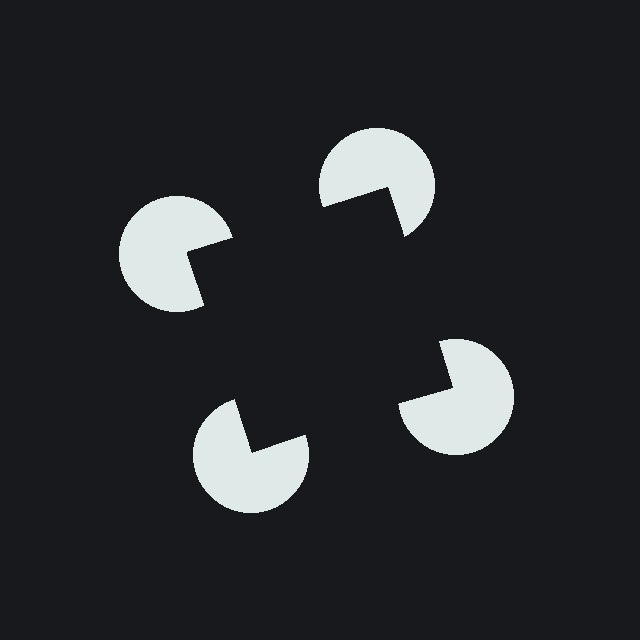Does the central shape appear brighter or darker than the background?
It typically appears slightly darker than the background, even though no actual brightness change is drawn.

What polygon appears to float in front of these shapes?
An illusory square — its edges are inferred from the aligned wedge cuts in the pac-man discs, not physically drawn.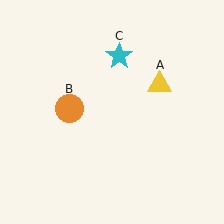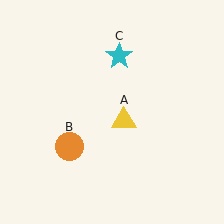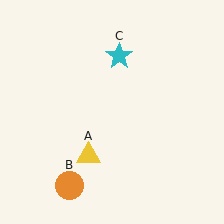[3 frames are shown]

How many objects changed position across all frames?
2 objects changed position: yellow triangle (object A), orange circle (object B).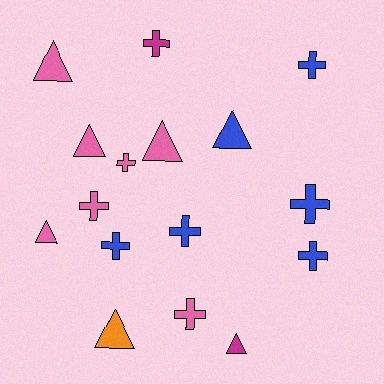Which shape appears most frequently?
Cross, with 9 objects.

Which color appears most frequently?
Pink, with 7 objects.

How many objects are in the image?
There are 16 objects.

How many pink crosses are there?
There are 3 pink crosses.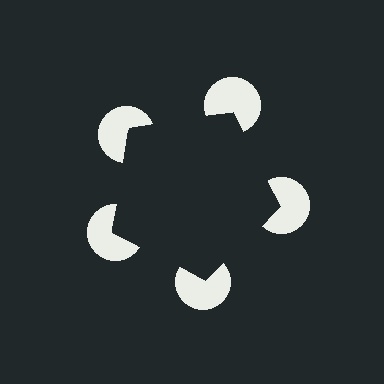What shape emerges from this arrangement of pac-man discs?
An illusory pentagon — its edges are inferred from the aligned wedge cuts in the pac-man discs, not physically drawn.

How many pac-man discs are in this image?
There are 5 — one at each vertex of the illusory pentagon.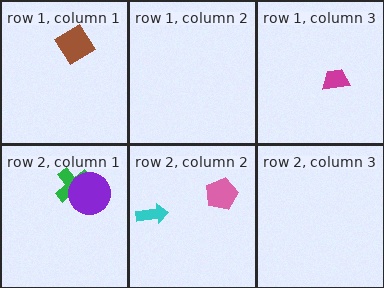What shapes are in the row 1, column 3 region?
The magenta trapezoid.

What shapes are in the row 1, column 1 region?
The brown diamond.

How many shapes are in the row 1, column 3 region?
1.